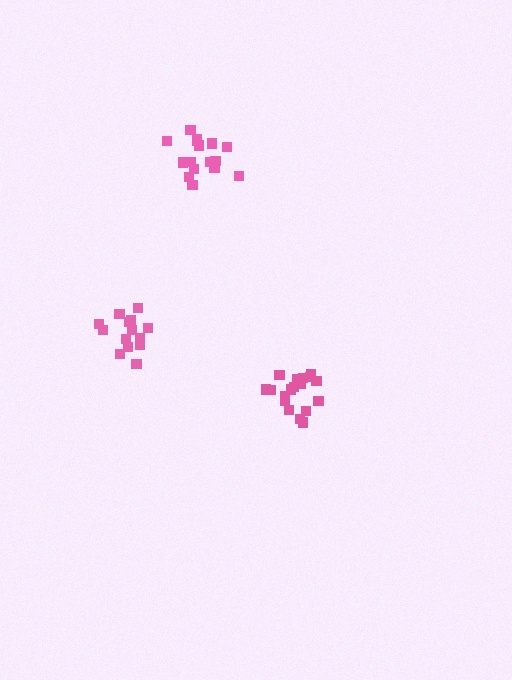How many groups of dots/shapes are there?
There are 3 groups.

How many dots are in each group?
Group 1: 17 dots, Group 2: 14 dots, Group 3: 18 dots (49 total).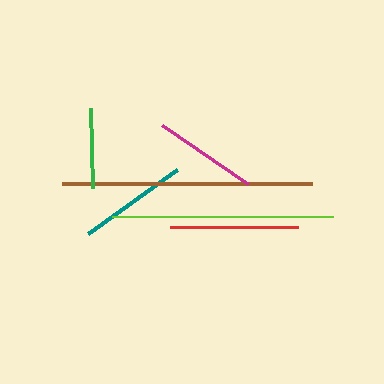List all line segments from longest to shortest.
From longest to shortest: brown, lime, red, teal, magenta, green.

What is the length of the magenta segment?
The magenta segment is approximately 105 pixels long.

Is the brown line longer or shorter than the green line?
The brown line is longer than the green line.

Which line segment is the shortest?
The green line is the shortest at approximately 80 pixels.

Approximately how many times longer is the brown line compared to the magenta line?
The brown line is approximately 2.4 times the length of the magenta line.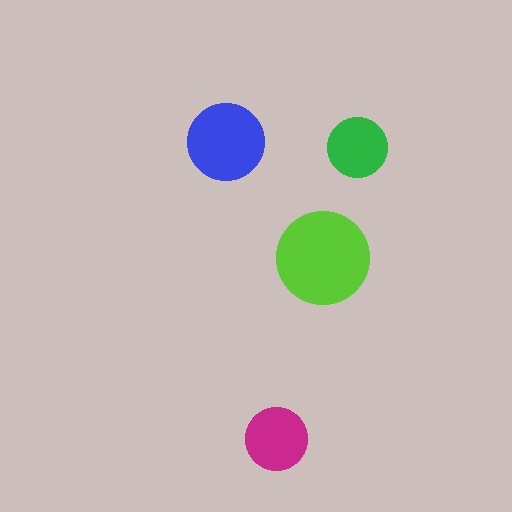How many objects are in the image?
There are 4 objects in the image.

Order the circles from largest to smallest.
the lime one, the blue one, the magenta one, the green one.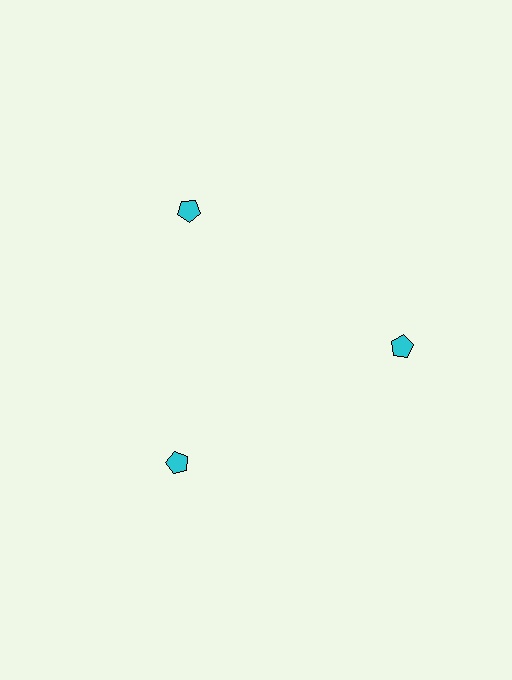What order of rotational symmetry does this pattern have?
This pattern has 3-fold rotational symmetry.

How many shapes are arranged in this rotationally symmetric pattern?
There are 3 shapes, arranged in 3 groups of 1.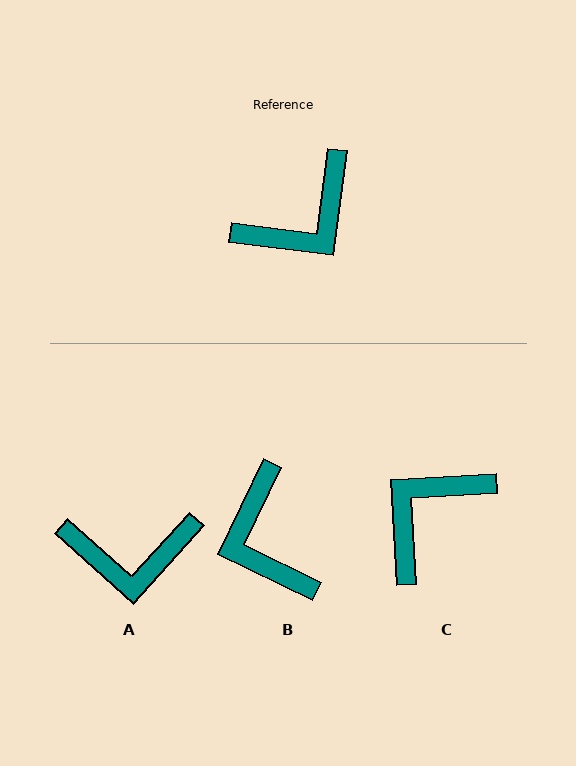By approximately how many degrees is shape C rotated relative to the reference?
Approximately 169 degrees clockwise.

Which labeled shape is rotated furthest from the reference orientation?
C, about 169 degrees away.